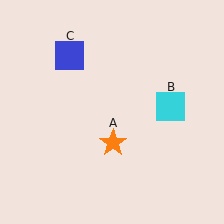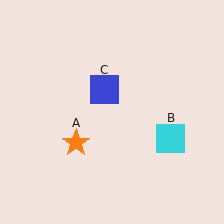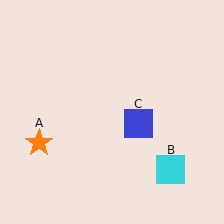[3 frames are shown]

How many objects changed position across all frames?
3 objects changed position: orange star (object A), cyan square (object B), blue square (object C).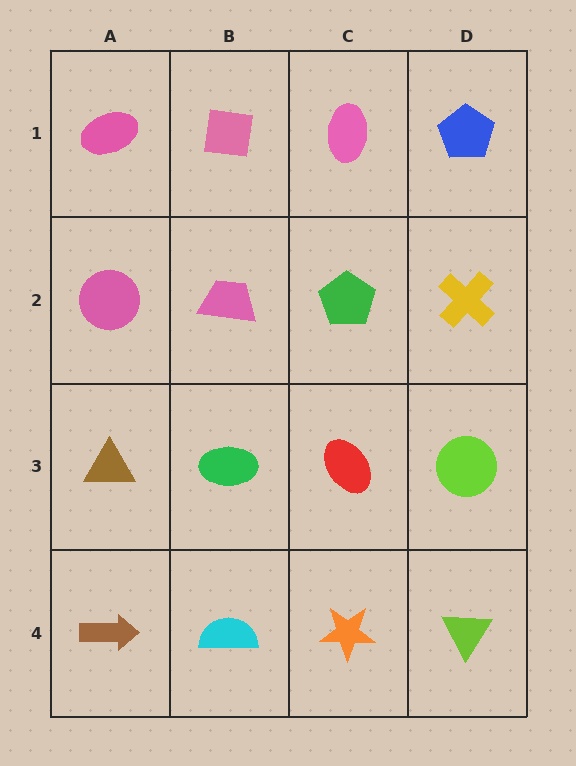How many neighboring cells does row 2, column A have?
3.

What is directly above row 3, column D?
A yellow cross.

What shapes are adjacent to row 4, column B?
A green ellipse (row 3, column B), a brown arrow (row 4, column A), an orange star (row 4, column C).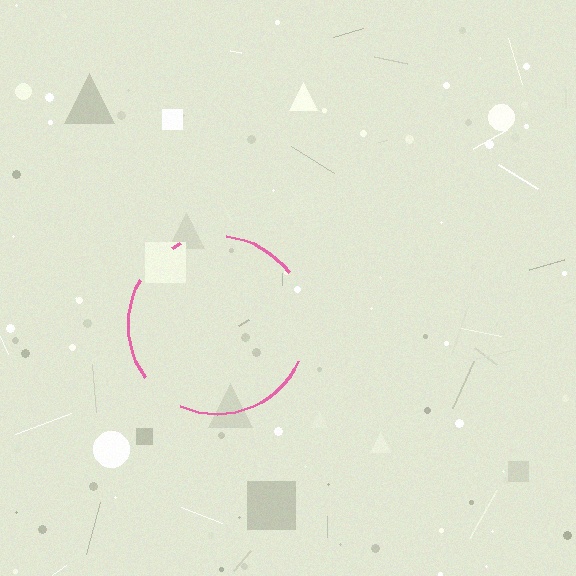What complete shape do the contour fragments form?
The contour fragments form a circle.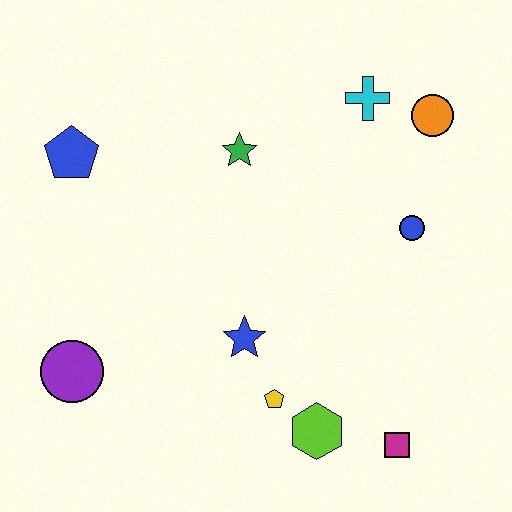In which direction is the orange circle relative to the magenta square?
The orange circle is above the magenta square.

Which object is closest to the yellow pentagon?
The lime hexagon is closest to the yellow pentagon.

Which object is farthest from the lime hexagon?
The blue pentagon is farthest from the lime hexagon.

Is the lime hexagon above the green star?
No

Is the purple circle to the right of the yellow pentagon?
No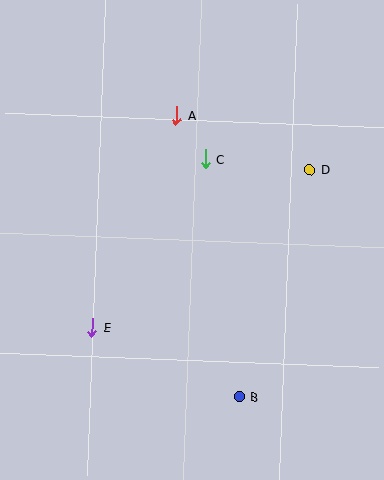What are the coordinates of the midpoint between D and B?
The midpoint between D and B is at (274, 283).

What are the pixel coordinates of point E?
Point E is at (92, 328).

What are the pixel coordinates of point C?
Point C is at (205, 159).